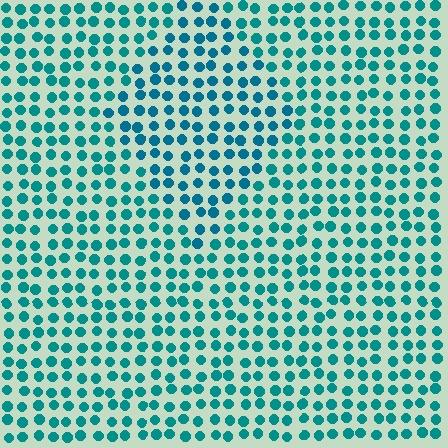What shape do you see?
I see a diamond.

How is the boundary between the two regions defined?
The boundary is defined purely by a slight shift in hue (about 17 degrees). Spacing, size, and orientation are identical on both sides.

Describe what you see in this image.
The image is filled with small teal elements in a uniform arrangement. A diamond-shaped region is visible where the elements are tinted to a slightly different hue, forming a subtle color boundary.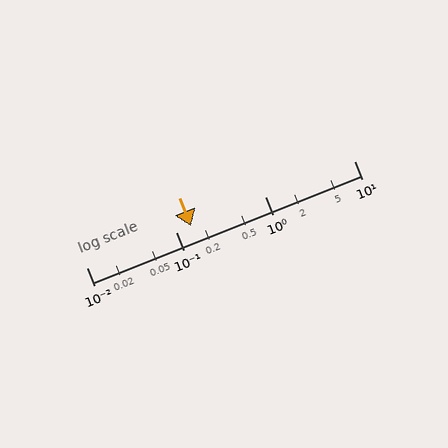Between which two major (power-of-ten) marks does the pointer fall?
The pointer is between 0.1 and 1.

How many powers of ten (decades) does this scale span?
The scale spans 3 decades, from 0.01 to 10.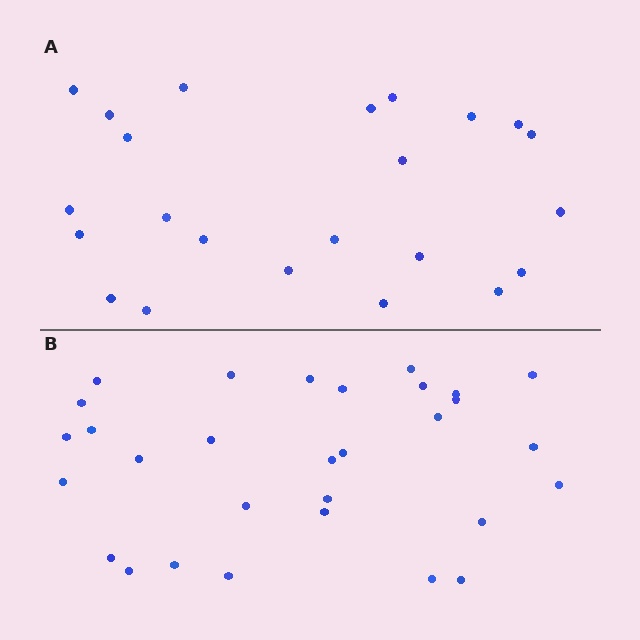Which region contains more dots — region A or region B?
Region B (the bottom region) has more dots.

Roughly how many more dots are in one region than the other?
Region B has roughly 8 or so more dots than region A.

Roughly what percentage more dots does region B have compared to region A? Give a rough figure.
About 30% more.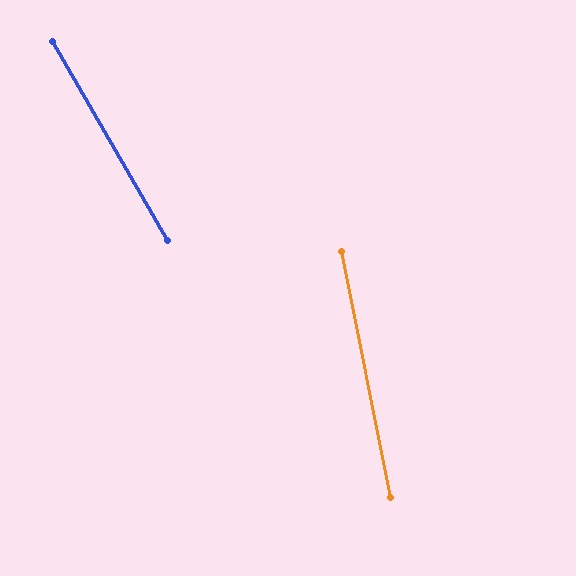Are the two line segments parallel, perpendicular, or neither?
Neither parallel nor perpendicular — they differ by about 19°.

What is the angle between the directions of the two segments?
Approximately 19 degrees.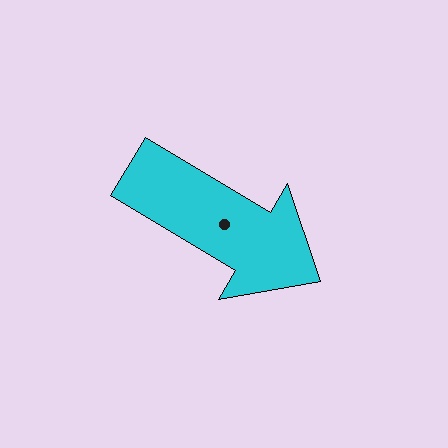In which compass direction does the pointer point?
Southeast.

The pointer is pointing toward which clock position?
Roughly 4 o'clock.